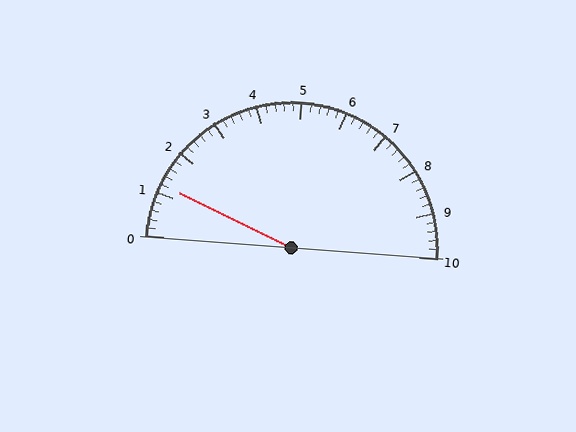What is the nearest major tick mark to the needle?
The nearest major tick mark is 1.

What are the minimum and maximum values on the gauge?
The gauge ranges from 0 to 10.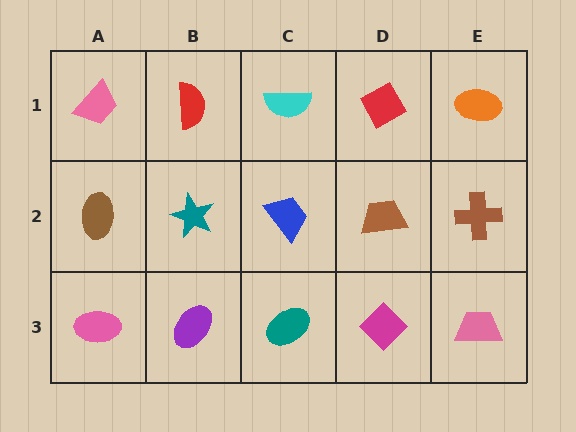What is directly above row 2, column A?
A pink trapezoid.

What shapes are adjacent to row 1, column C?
A blue trapezoid (row 2, column C), a red semicircle (row 1, column B), a red diamond (row 1, column D).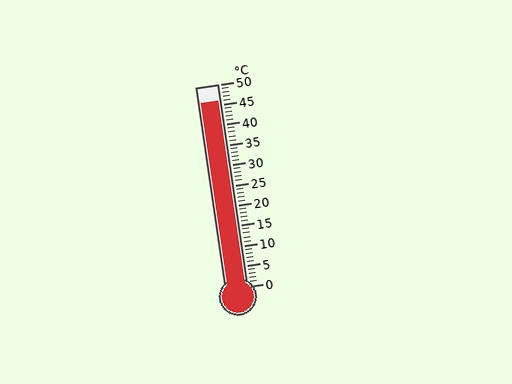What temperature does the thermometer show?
The thermometer shows approximately 46°C.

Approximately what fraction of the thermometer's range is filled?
The thermometer is filled to approximately 90% of its range.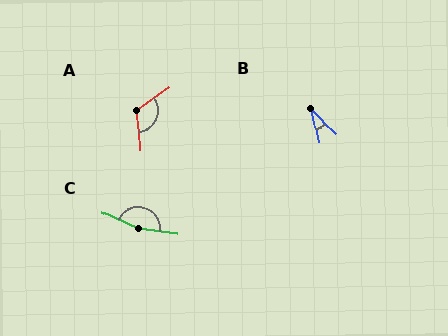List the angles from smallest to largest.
B (31°), A (122°), C (164°).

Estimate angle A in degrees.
Approximately 122 degrees.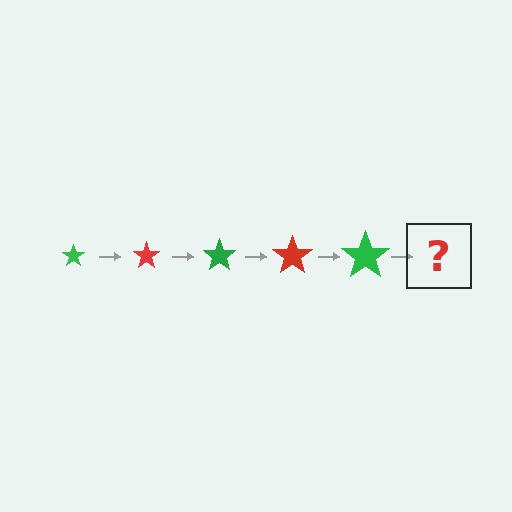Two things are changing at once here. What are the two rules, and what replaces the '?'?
The two rules are that the star grows larger each step and the color cycles through green and red. The '?' should be a red star, larger than the previous one.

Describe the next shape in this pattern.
It should be a red star, larger than the previous one.